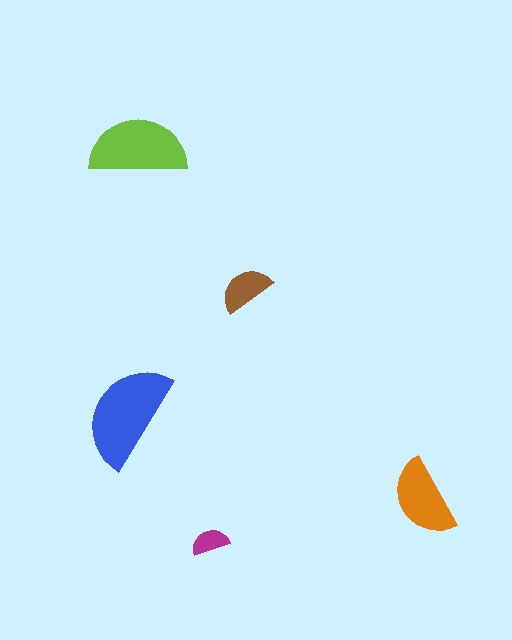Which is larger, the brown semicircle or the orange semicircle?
The orange one.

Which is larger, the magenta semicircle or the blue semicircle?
The blue one.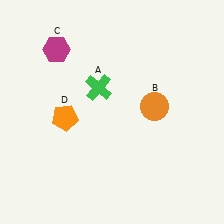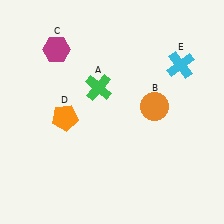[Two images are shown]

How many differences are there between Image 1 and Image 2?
There is 1 difference between the two images.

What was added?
A cyan cross (E) was added in Image 2.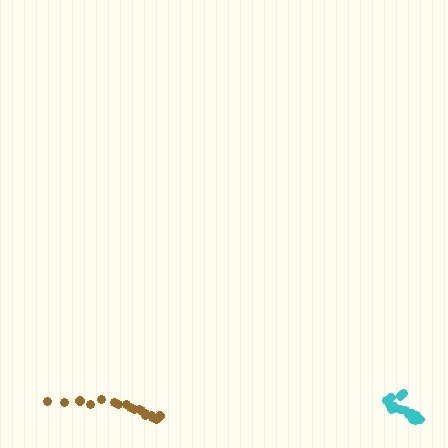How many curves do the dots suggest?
There are 2 distinct paths.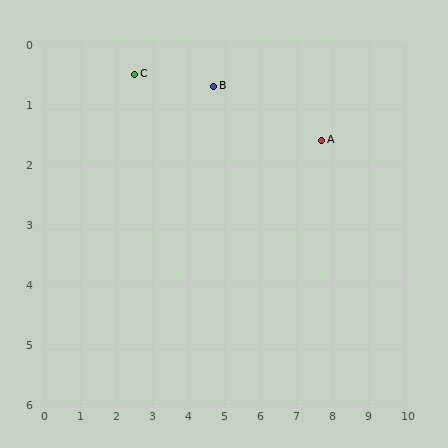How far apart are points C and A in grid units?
Points C and A are about 5.3 grid units apart.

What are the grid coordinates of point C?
Point C is at approximately (2.5, 0.5).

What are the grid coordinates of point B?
Point B is at approximately (4.7, 0.7).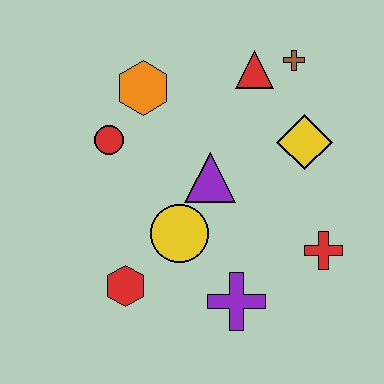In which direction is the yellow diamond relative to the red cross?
The yellow diamond is above the red cross.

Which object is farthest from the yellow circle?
The brown cross is farthest from the yellow circle.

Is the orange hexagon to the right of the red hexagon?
Yes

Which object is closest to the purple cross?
The yellow circle is closest to the purple cross.